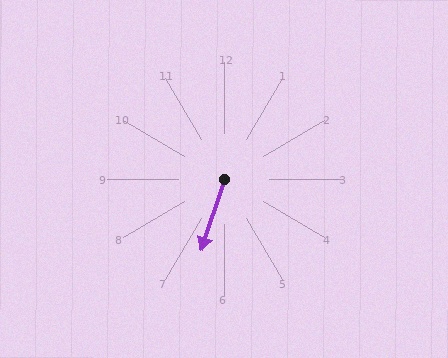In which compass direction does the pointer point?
South.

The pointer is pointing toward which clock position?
Roughly 7 o'clock.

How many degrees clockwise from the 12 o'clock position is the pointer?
Approximately 198 degrees.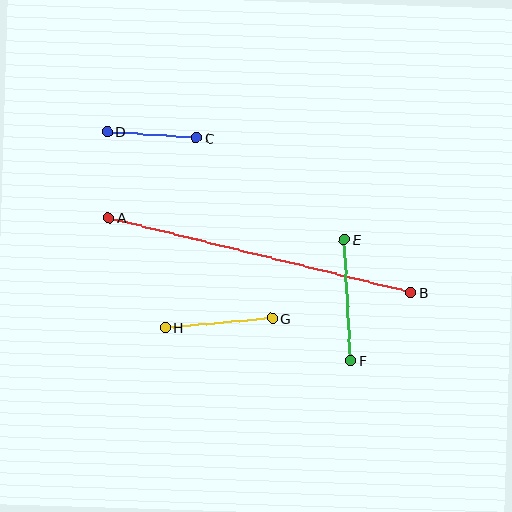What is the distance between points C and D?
The distance is approximately 89 pixels.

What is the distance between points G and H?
The distance is approximately 108 pixels.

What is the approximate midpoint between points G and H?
The midpoint is at approximately (219, 323) pixels.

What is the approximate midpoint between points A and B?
The midpoint is at approximately (260, 255) pixels.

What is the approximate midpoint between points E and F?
The midpoint is at approximately (347, 300) pixels.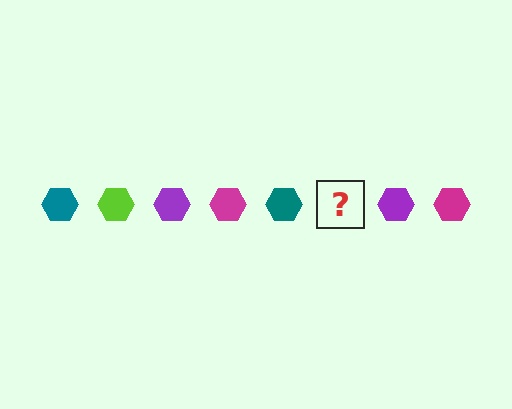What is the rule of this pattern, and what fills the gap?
The rule is that the pattern cycles through teal, lime, purple, magenta hexagons. The gap should be filled with a lime hexagon.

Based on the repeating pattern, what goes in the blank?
The blank should be a lime hexagon.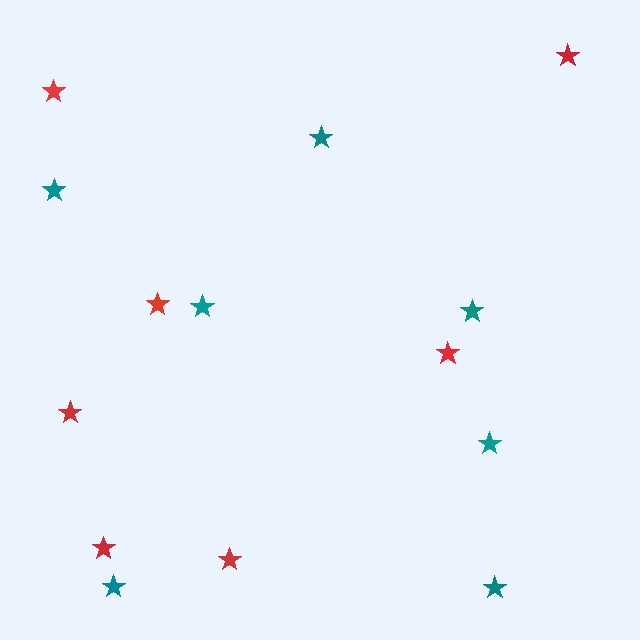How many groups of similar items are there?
There are 2 groups: one group of red stars (7) and one group of teal stars (7).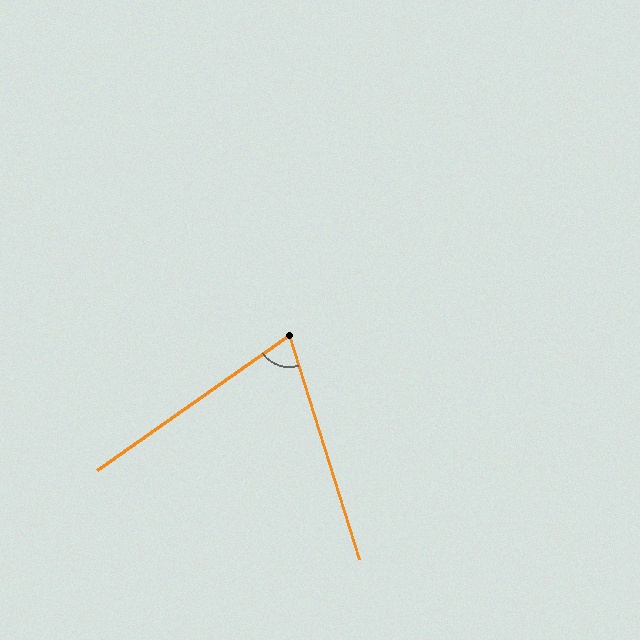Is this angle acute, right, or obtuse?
It is acute.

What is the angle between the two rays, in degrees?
Approximately 72 degrees.